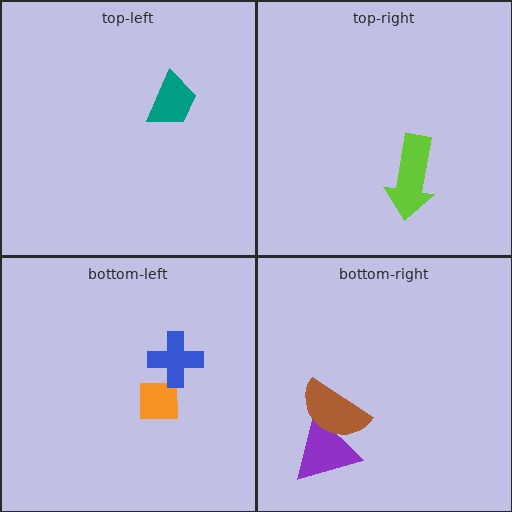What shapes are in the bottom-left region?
The orange square, the blue cross.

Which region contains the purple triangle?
The bottom-right region.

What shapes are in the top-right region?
The lime arrow.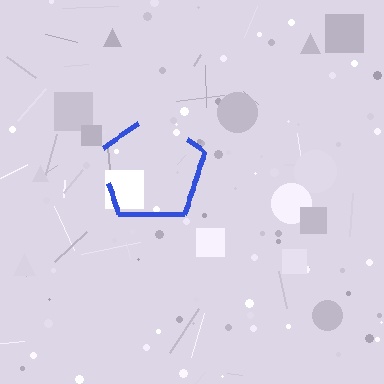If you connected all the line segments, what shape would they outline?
They would outline a pentagon.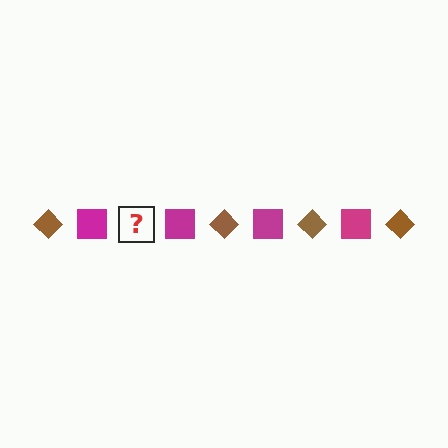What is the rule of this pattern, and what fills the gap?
The rule is that the pattern alternates between brown diamond and magenta square. The gap should be filled with a brown diamond.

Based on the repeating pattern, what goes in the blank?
The blank should be a brown diamond.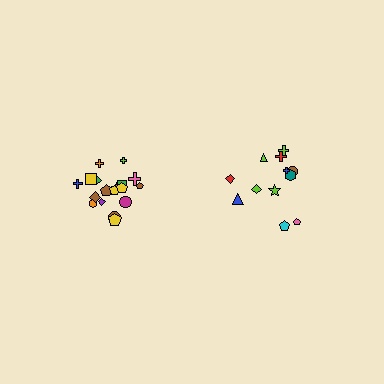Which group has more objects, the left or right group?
The left group.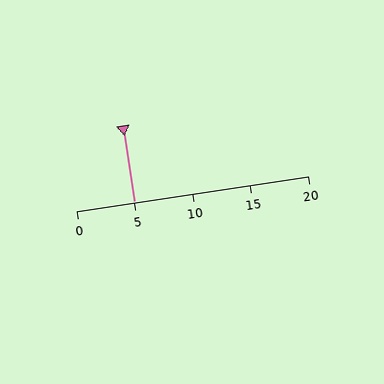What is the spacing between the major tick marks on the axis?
The major ticks are spaced 5 apart.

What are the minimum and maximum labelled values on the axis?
The axis runs from 0 to 20.